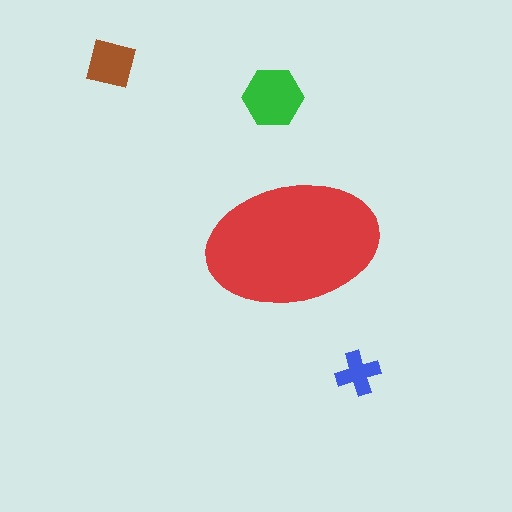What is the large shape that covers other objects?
A red ellipse.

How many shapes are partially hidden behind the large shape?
0 shapes are partially hidden.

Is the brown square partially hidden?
No, the brown square is fully visible.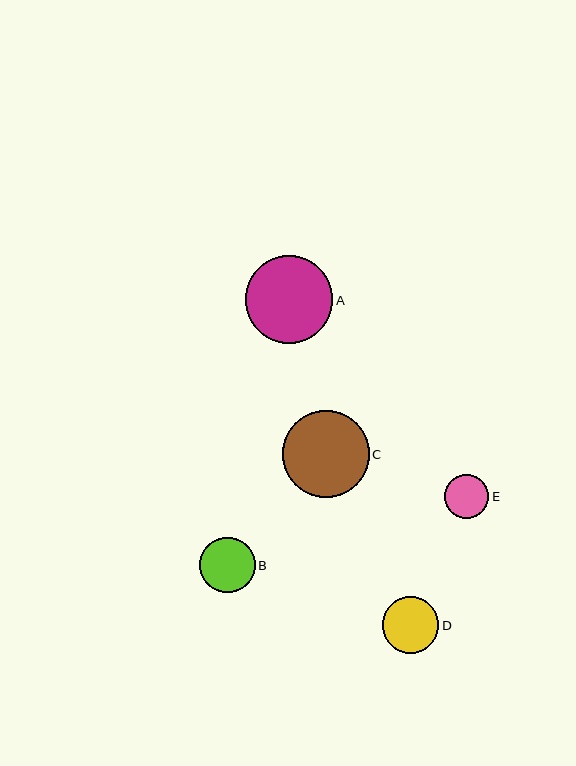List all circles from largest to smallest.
From largest to smallest: A, C, D, B, E.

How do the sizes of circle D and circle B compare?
Circle D and circle B are approximately the same size.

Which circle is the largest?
Circle A is the largest with a size of approximately 87 pixels.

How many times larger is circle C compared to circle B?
Circle C is approximately 1.6 times the size of circle B.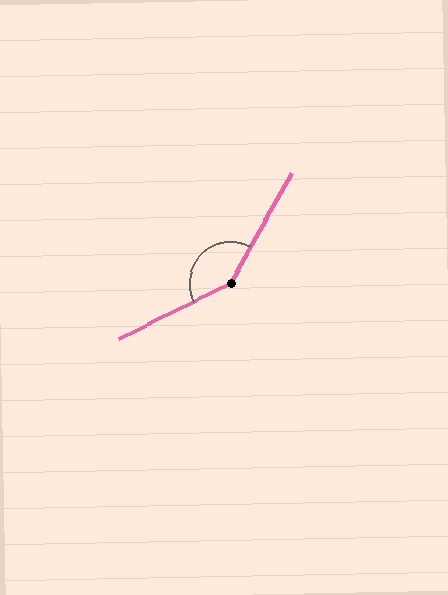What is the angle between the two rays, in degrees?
Approximately 146 degrees.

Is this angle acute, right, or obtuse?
It is obtuse.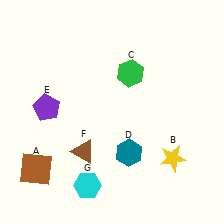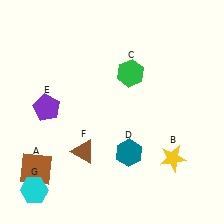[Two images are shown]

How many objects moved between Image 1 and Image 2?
1 object moved between the two images.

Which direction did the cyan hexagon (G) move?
The cyan hexagon (G) moved left.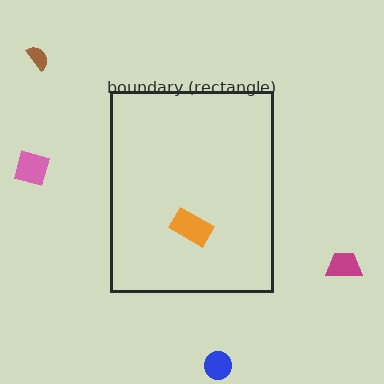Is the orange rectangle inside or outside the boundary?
Inside.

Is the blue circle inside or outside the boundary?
Outside.